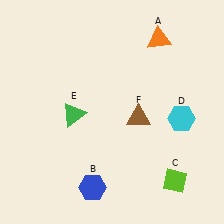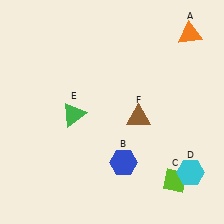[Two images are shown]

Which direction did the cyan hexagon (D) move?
The cyan hexagon (D) moved down.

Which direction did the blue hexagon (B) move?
The blue hexagon (B) moved right.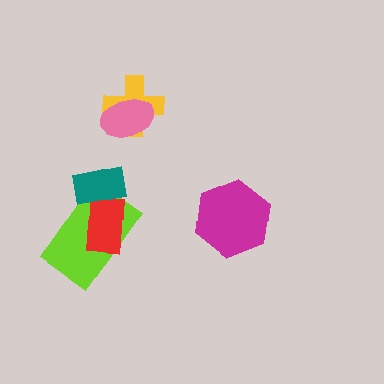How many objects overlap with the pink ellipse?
1 object overlaps with the pink ellipse.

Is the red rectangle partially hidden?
Yes, it is partially covered by another shape.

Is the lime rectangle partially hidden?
Yes, it is partially covered by another shape.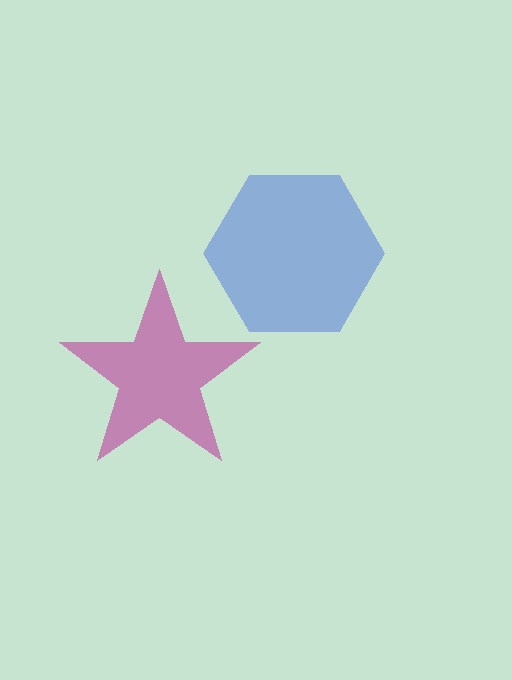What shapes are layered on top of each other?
The layered shapes are: a magenta star, a blue hexagon.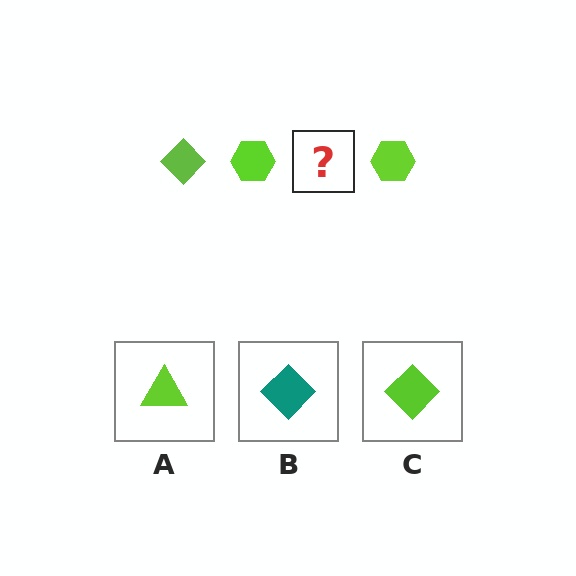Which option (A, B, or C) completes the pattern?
C.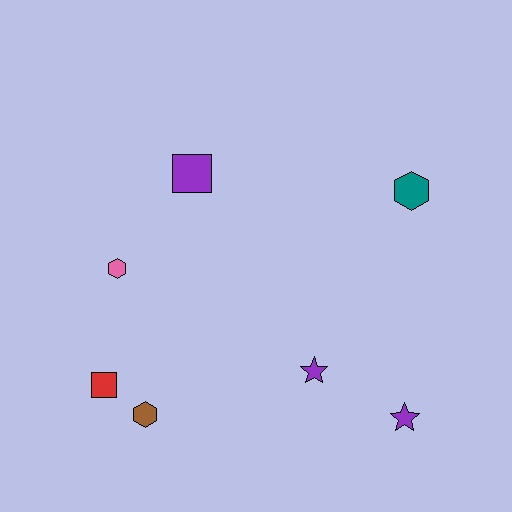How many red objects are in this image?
There is 1 red object.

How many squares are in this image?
There are 2 squares.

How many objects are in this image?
There are 7 objects.